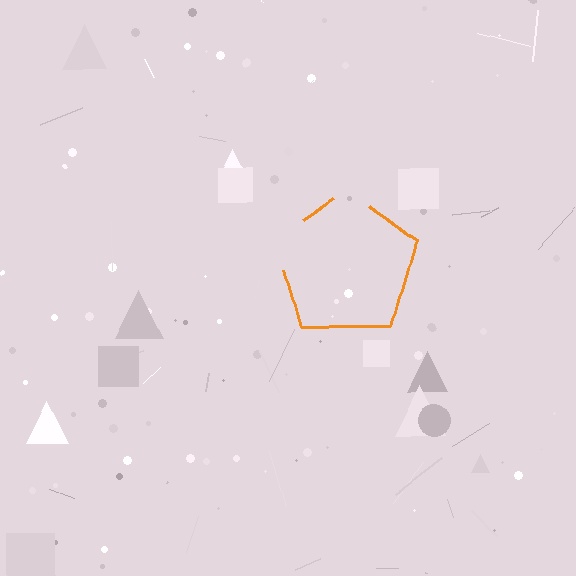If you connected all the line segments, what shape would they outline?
They would outline a pentagon.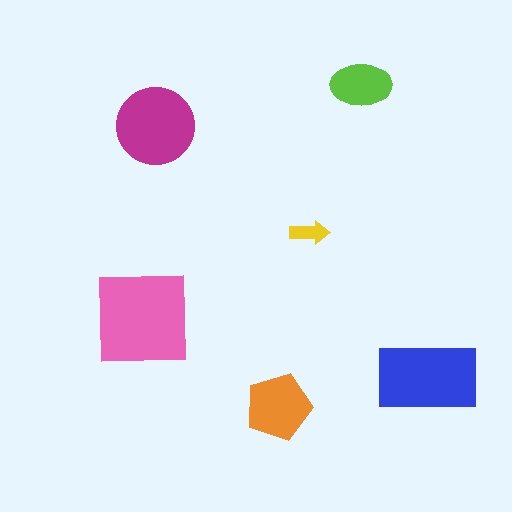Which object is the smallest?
The yellow arrow.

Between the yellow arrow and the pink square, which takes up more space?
The pink square.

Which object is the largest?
The pink square.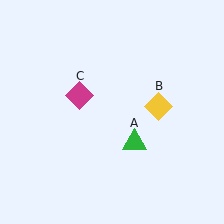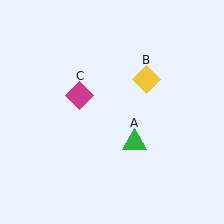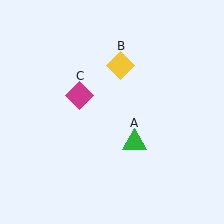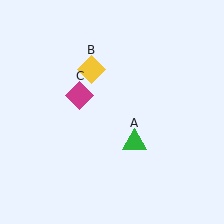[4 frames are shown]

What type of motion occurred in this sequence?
The yellow diamond (object B) rotated counterclockwise around the center of the scene.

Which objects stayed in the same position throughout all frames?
Green triangle (object A) and magenta diamond (object C) remained stationary.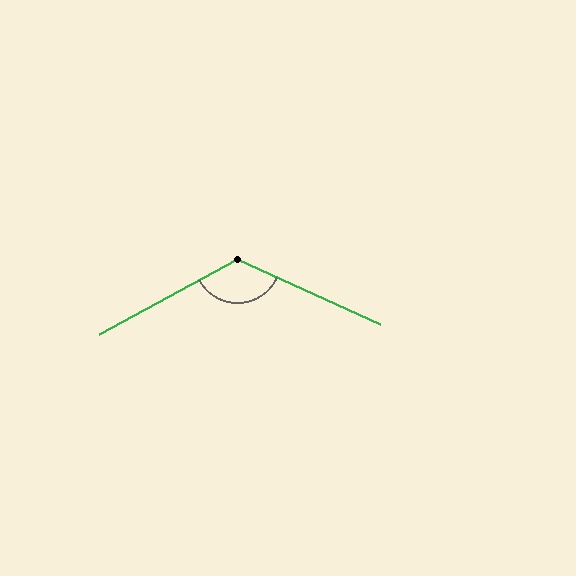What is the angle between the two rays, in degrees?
Approximately 126 degrees.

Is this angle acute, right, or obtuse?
It is obtuse.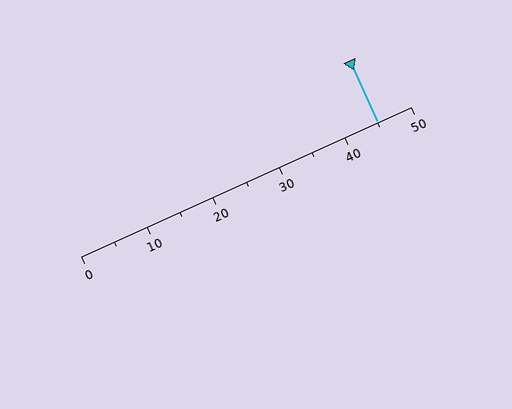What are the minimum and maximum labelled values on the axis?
The axis runs from 0 to 50.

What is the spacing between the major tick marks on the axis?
The major ticks are spaced 10 apart.